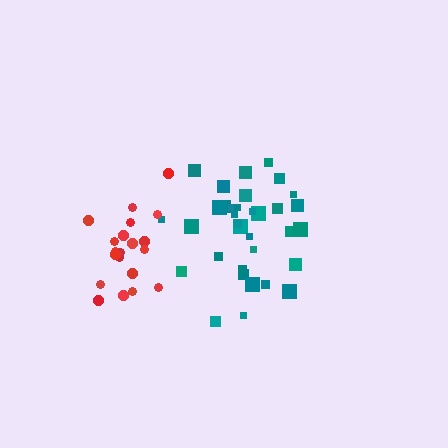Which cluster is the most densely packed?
Red.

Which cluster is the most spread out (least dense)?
Teal.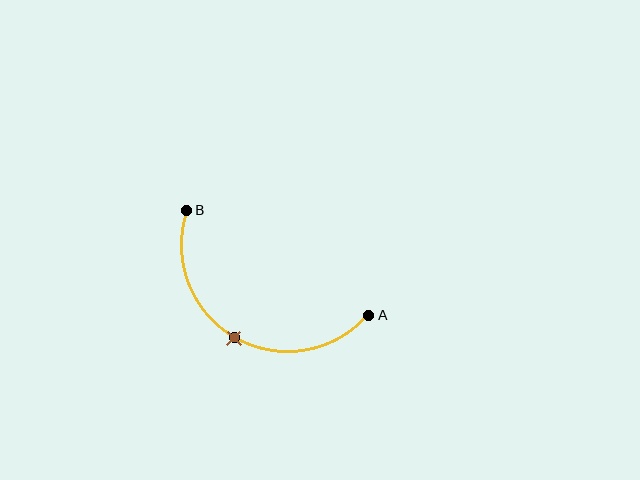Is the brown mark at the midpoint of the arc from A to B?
Yes. The brown mark lies on the arc at equal arc-length from both A and B — it is the arc midpoint.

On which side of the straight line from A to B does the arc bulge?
The arc bulges below the straight line connecting A and B.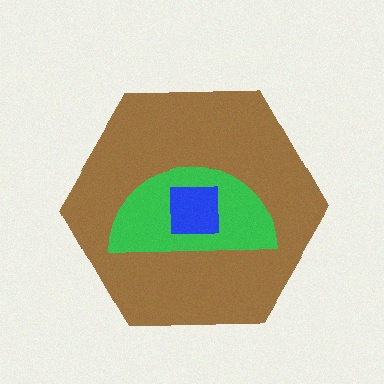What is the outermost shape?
The brown hexagon.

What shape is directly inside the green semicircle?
The blue square.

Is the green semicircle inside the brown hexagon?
Yes.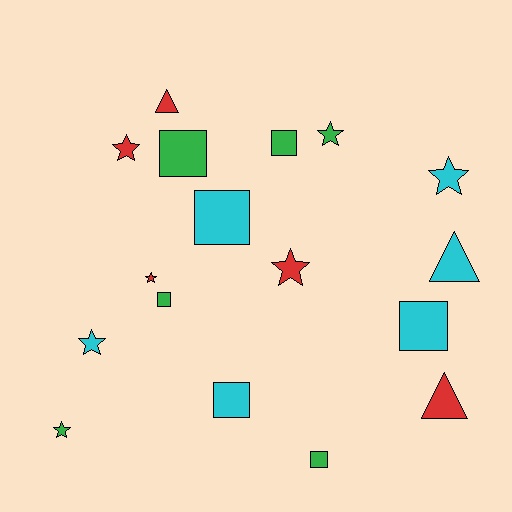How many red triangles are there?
There are 2 red triangles.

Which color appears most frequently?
Green, with 6 objects.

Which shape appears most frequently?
Square, with 7 objects.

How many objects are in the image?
There are 17 objects.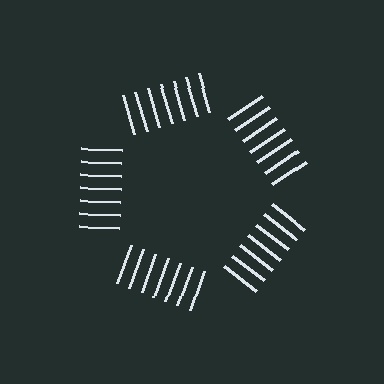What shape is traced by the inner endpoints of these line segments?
An illusory pentagon — the line segments terminate on its edges but no continuous stroke is drawn.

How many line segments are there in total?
35 — 7 along each of the 5 edges.